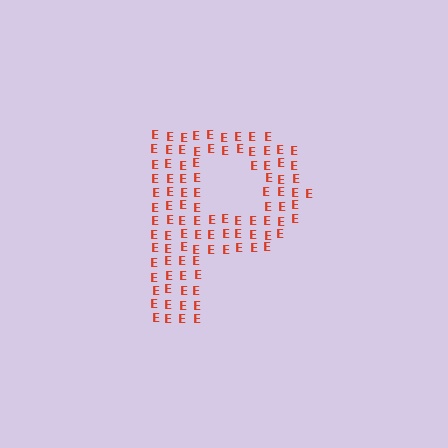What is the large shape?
The large shape is the letter P.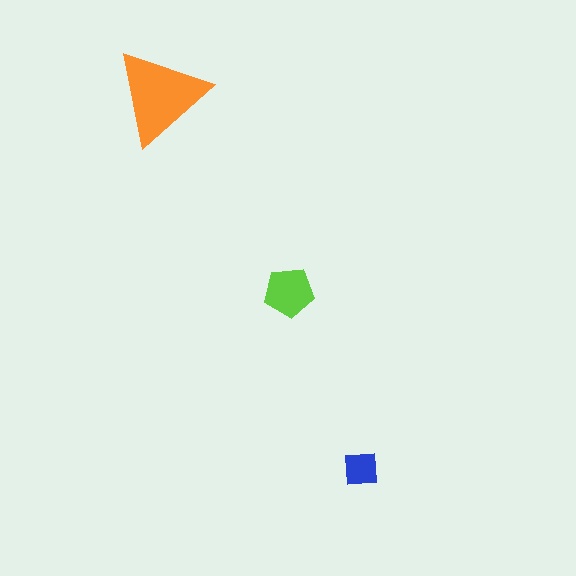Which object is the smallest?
The blue square.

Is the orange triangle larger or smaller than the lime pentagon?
Larger.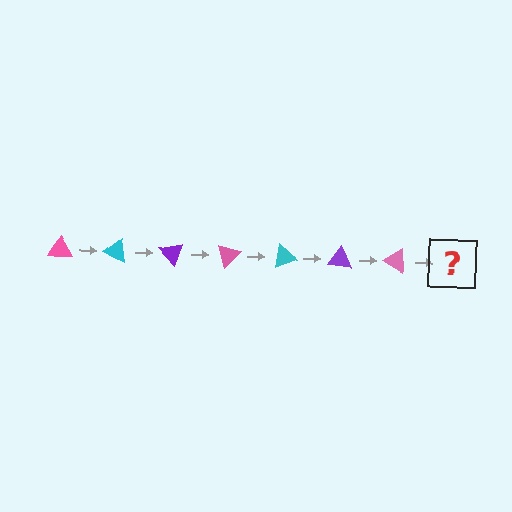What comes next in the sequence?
The next element should be a cyan triangle, rotated 175 degrees from the start.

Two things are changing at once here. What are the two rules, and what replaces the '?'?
The two rules are that it rotates 25 degrees each step and the color cycles through pink, cyan, and purple. The '?' should be a cyan triangle, rotated 175 degrees from the start.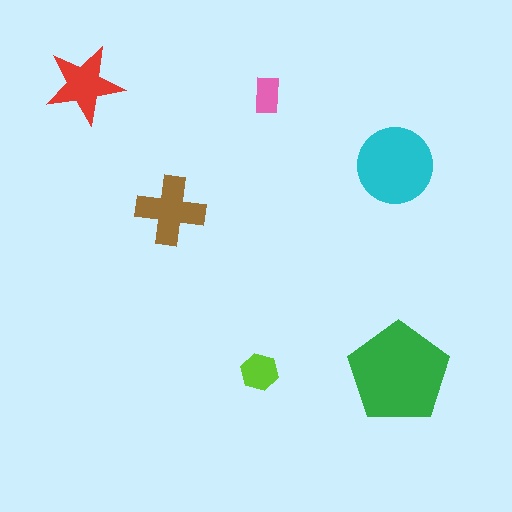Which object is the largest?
The green pentagon.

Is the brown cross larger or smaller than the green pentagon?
Smaller.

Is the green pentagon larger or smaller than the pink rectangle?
Larger.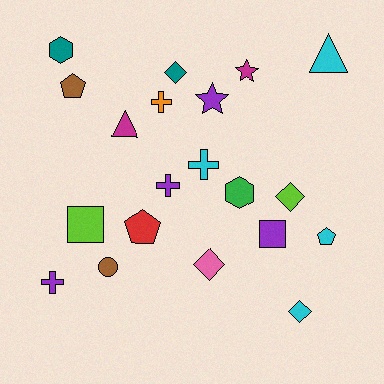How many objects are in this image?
There are 20 objects.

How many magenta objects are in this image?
There are 2 magenta objects.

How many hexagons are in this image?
There are 2 hexagons.